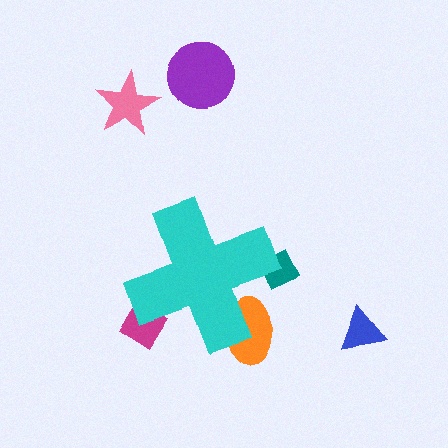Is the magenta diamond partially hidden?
Yes, the magenta diamond is partially hidden behind the cyan cross.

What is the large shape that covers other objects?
A cyan cross.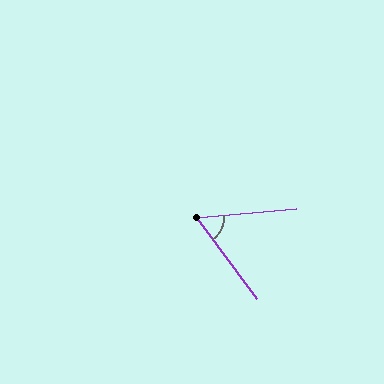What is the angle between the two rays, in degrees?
Approximately 59 degrees.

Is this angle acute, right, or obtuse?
It is acute.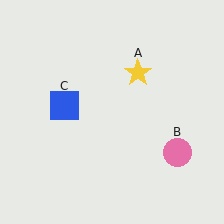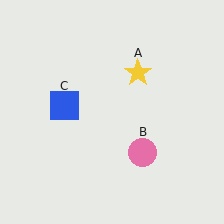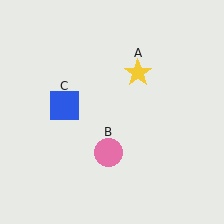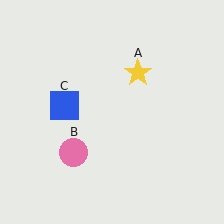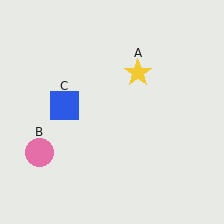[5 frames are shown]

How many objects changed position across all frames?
1 object changed position: pink circle (object B).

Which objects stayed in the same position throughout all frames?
Yellow star (object A) and blue square (object C) remained stationary.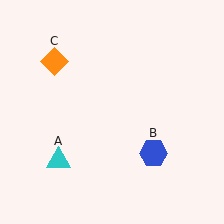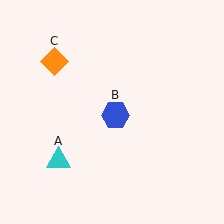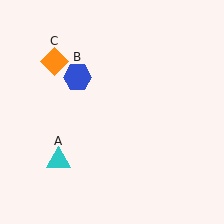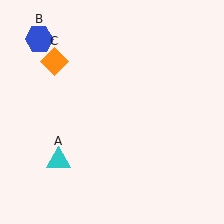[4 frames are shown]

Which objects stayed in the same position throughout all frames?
Cyan triangle (object A) and orange diamond (object C) remained stationary.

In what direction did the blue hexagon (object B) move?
The blue hexagon (object B) moved up and to the left.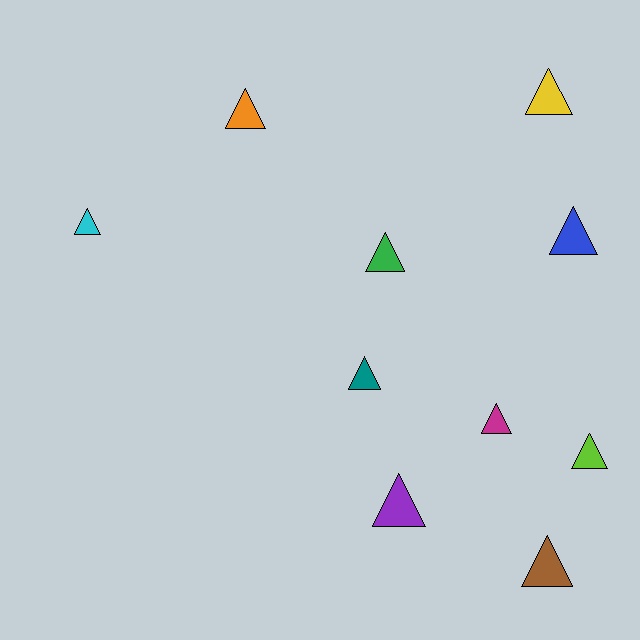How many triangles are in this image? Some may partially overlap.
There are 10 triangles.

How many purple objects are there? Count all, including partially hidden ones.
There is 1 purple object.